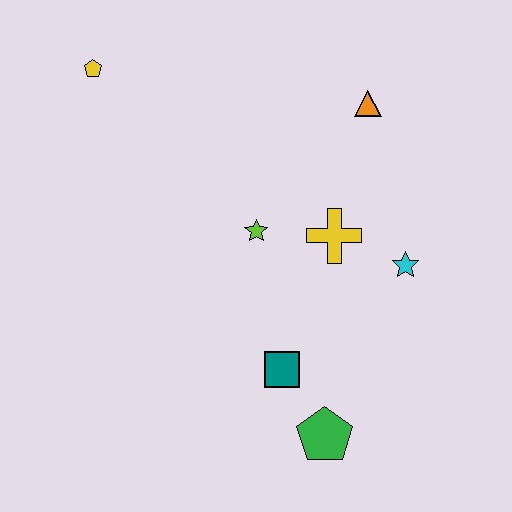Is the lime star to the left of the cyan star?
Yes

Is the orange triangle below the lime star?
No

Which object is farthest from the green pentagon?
The yellow pentagon is farthest from the green pentagon.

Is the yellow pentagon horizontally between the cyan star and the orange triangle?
No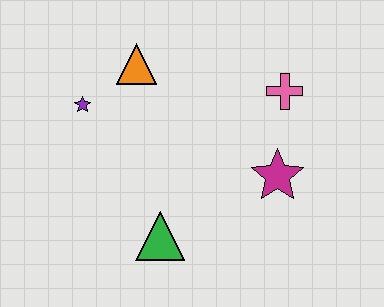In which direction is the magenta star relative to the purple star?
The magenta star is to the right of the purple star.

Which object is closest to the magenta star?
The pink cross is closest to the magenta star.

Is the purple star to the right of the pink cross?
No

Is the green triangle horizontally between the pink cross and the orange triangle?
Yes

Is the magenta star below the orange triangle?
Yes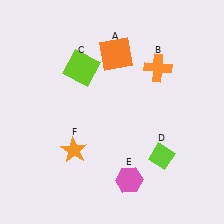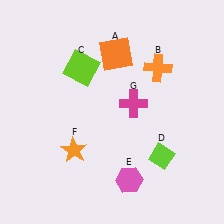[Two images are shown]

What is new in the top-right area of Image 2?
A magenta cross (G) was added in the top-right area of Image 2.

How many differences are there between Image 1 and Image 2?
There is 1 difference between the two images.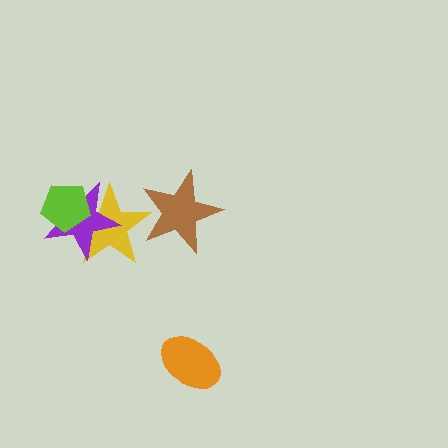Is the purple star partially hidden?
Yes, it is partially covered by another shape.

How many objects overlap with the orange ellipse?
0 objects overlap with the orange ellipse.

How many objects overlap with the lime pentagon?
2 objects overlap with the lime pentagon.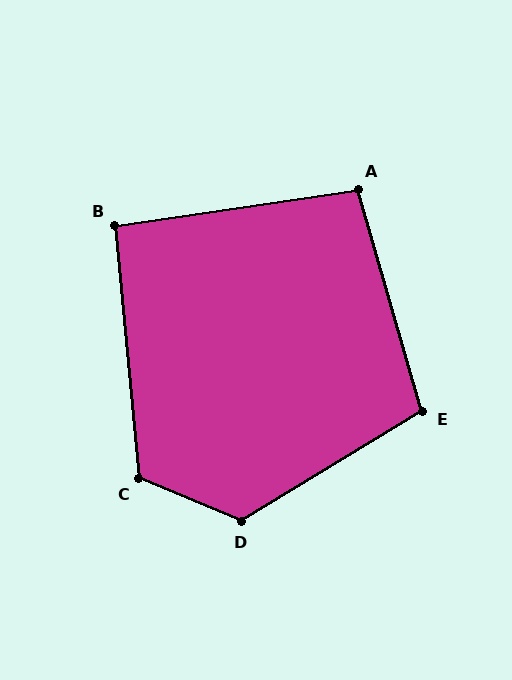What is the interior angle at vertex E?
Approximately 105 degrees (obtuse).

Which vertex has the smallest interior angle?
B, at approximately 93 degrees.